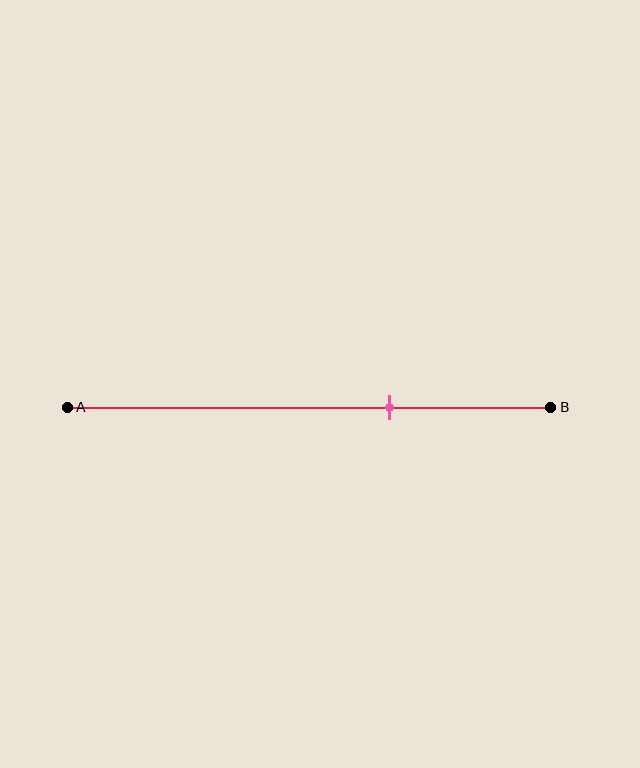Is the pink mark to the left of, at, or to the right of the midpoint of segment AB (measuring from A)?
The pink mark is to the right of the midpoint of segment AB.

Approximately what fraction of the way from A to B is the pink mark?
The pink mark is approximately 65% of the way from A to B.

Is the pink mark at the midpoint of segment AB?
No, the mark is at about 65% from A, not at the 50% midpoint.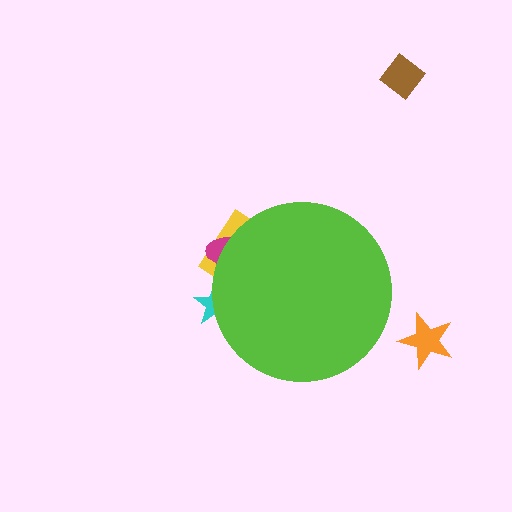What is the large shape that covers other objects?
A lime circle.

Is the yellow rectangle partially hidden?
Yes, the yellow rectangle is partially hidden behind the lime circle.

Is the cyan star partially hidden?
Yes, the cyan star is partially hidden behind the lime circle.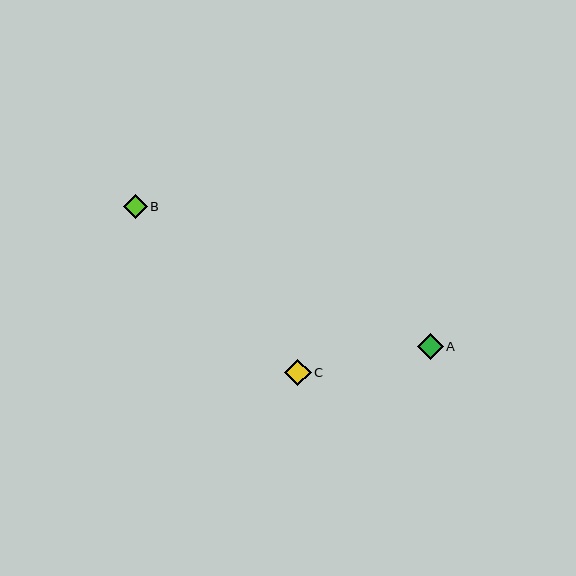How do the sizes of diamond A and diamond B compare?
Diamond A and diamond B are approximately the same size.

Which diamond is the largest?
Diamond C is the largest with a size of approximately 27 pixels.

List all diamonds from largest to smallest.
From largest to smallest: C, A, B.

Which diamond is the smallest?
Diamond B is the smallest with a size of approximately 24 pixels.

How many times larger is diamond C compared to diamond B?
Diamond C is approximately 1.1 times the size of diamond B.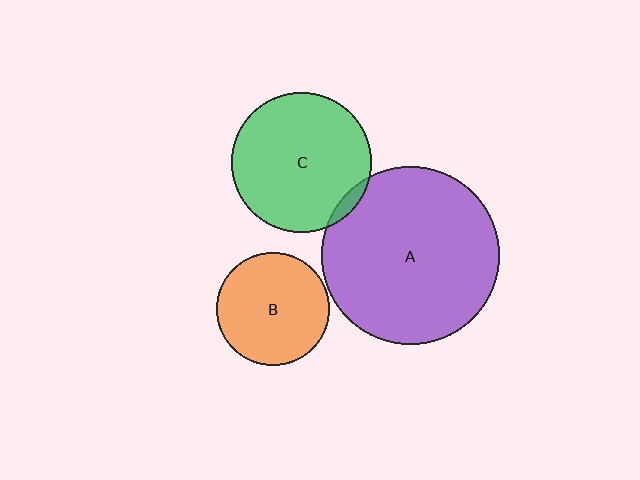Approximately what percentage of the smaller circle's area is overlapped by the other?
Approximately 5%.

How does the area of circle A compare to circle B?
Approximately 2.5 times.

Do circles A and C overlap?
Yes.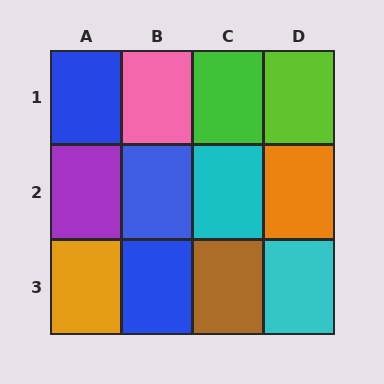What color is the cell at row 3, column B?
Blue.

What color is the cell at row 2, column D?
Orange.